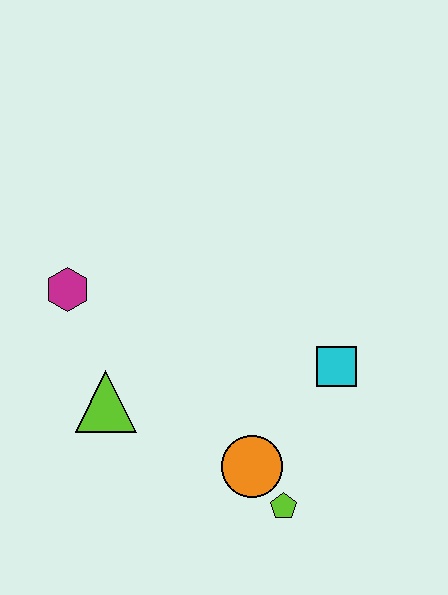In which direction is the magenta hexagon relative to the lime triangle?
The magenta hexagon is above the lime triangle.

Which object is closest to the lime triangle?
The magenta hexagon is closest to the lime triangle.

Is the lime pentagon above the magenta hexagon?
No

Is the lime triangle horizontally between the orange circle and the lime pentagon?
No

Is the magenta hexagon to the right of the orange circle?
No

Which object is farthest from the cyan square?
The magenta hexagon is farthest from the cyan square.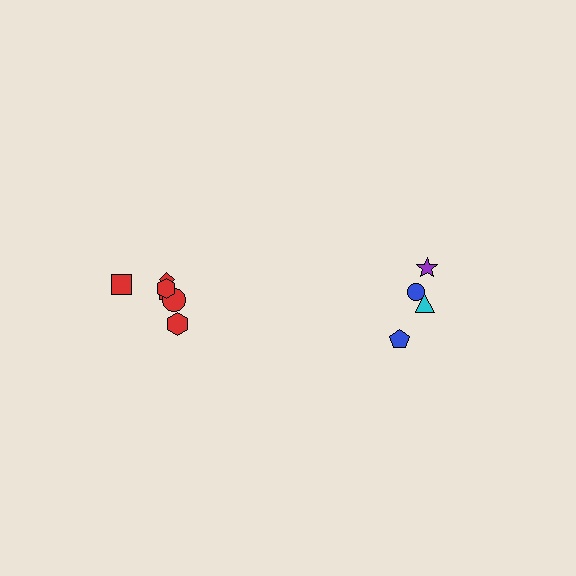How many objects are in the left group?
There are 6 objects.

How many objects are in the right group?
There are 4 objects.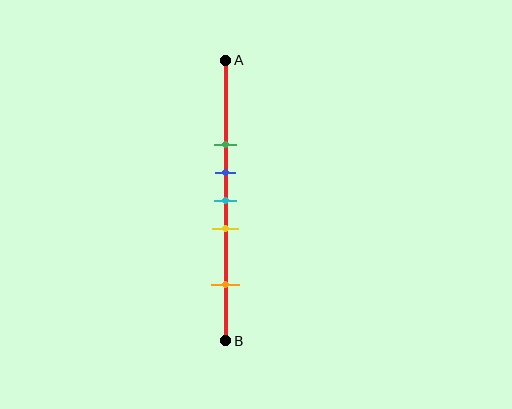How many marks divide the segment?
There are 5 marks dividing the segment.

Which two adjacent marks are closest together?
The blue and cyan marks are the closest adjacent pair.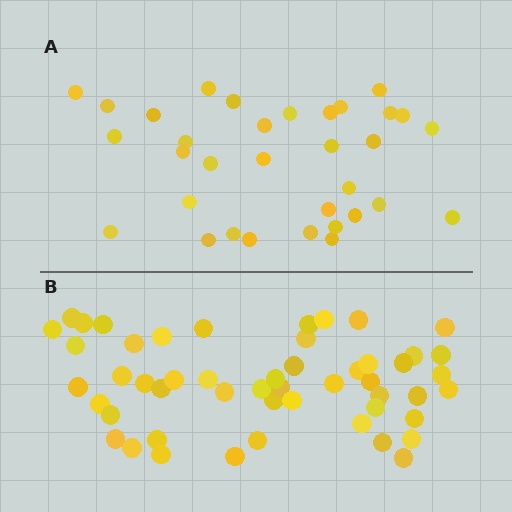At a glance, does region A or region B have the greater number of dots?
Region B (the bottom region) has more dots.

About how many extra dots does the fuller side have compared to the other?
Region B has approximately 20 more dots than region A.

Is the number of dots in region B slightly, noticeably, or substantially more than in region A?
Region B has substantially more. The ratio is roughly 1.5 to 1.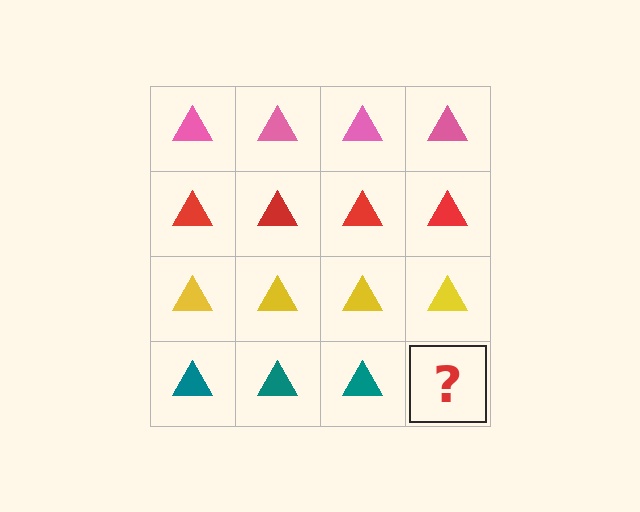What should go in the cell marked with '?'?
The missing cell should contain a teal triangle.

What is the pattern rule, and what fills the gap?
The rule is that each row has a consistent color. The gap should be filled with a teal triangle.